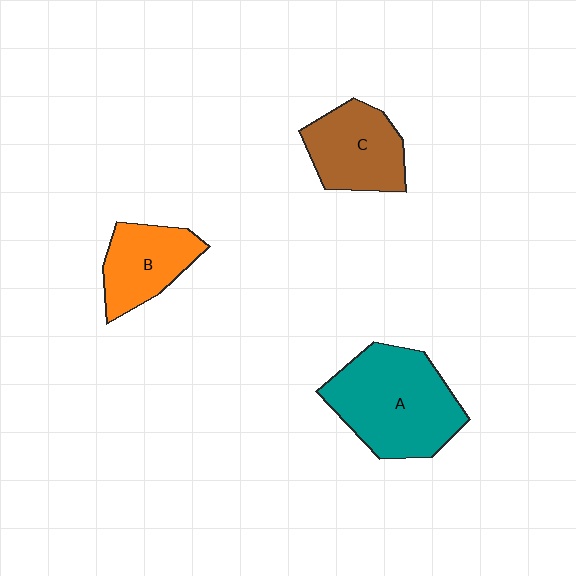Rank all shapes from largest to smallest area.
From largest to smallest: A (teal), C (brown), B (orange).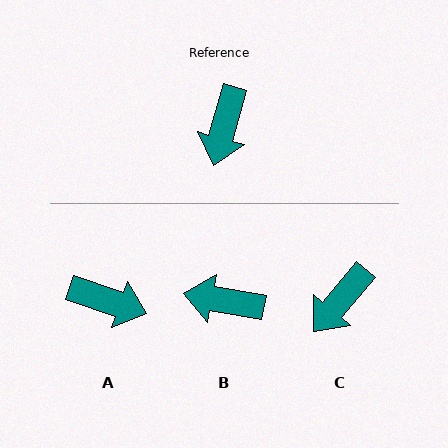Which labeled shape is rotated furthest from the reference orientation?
A, about 87 degrees away.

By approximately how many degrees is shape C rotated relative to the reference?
Approximately 25 degrees clockwise.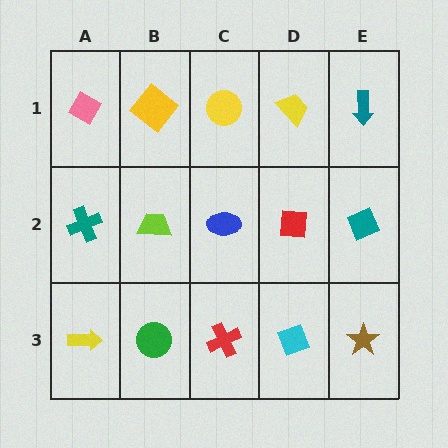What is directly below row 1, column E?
A teal diamond.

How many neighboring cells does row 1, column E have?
2.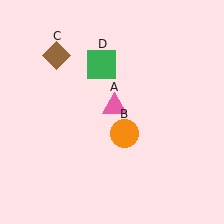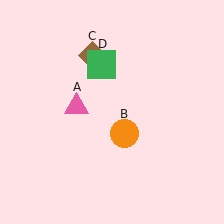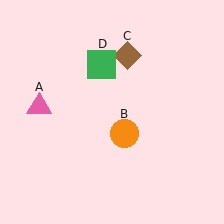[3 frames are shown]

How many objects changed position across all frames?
2 objects changed position: pink triangle (object A), brown diamond (object C).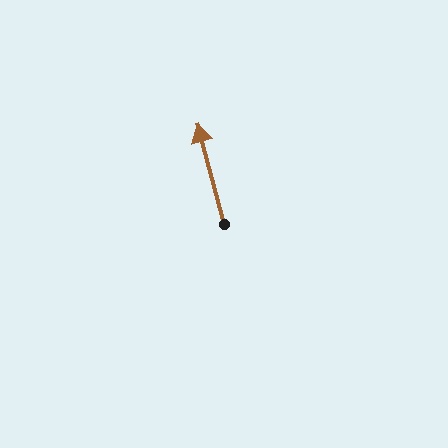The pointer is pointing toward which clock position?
Roughly 12 o'clock.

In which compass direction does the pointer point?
North.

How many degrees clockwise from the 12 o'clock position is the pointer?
Approximately 345 degrees.